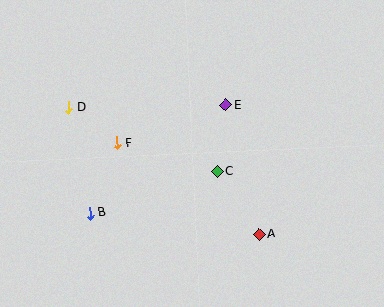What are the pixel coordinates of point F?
Point F is at (117, 143).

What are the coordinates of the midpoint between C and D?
The midpoint between C and D is at (143, 140).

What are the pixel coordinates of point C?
Point C is at (217, 172).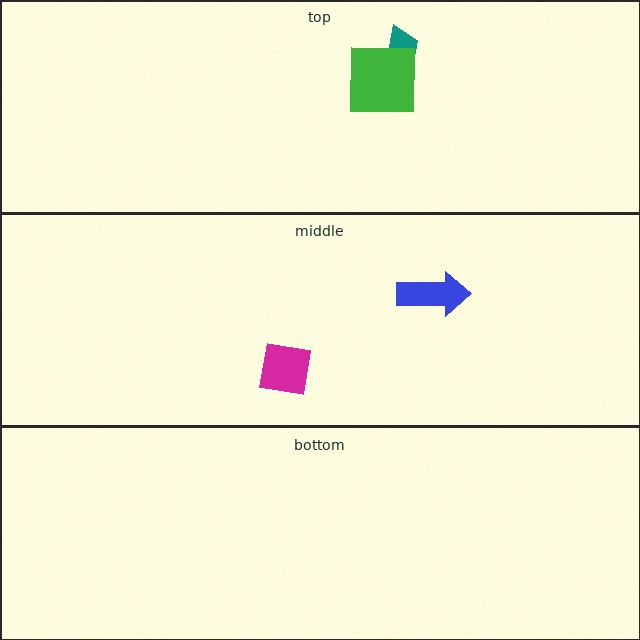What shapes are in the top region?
The teal trapezoid, the green square.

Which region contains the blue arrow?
The middle region.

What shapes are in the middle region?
The blue arrow, the magenta square.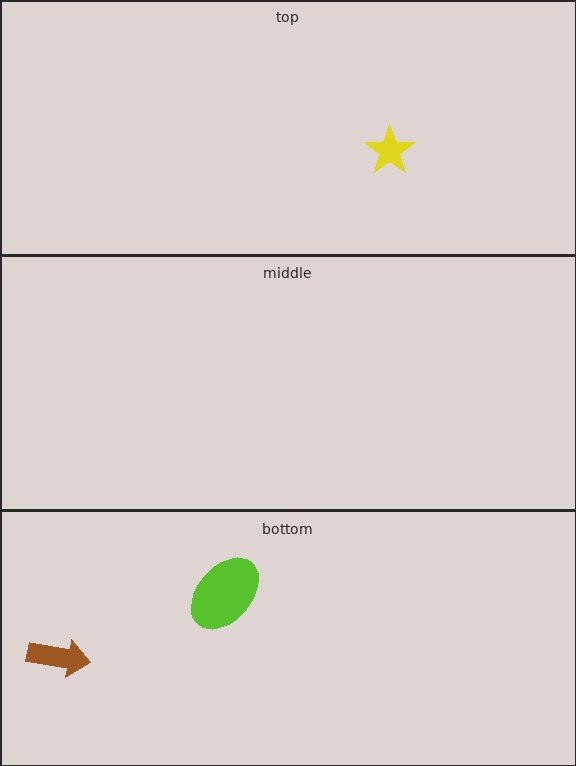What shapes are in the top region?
The yellow star.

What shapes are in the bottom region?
The brown arrow, the lime ellipse.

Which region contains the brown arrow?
The bottom region.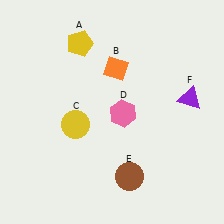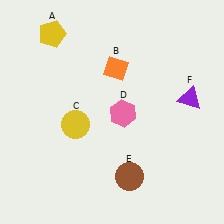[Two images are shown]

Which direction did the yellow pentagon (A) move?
The yellow pentagon (A) moved left.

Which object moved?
The yellow pentagon (A) moved left.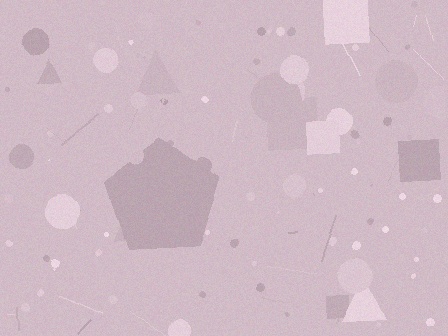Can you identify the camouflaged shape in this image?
The camouflaged shape is a pentagon.